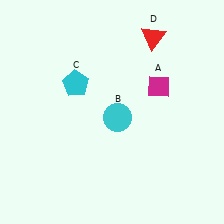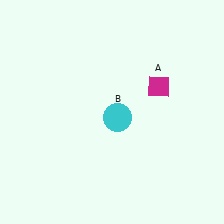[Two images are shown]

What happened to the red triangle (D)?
The red triangle (D) was removed in Image 2. It was in the top-right area of Image 1.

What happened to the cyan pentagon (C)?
The cyan pentagon (C) was removed in Image 2. It was in the top-left area of Image 1.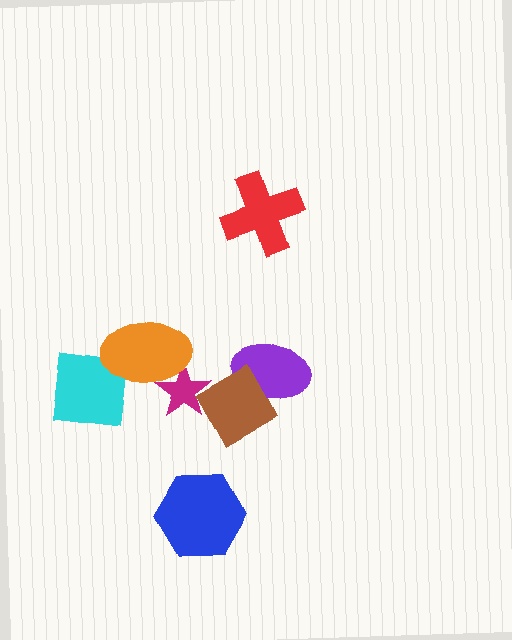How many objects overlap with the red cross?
0 objects overlap with the red cross.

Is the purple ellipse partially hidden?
Yes, it is partially covered by another shape.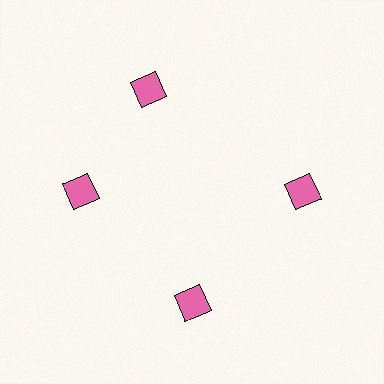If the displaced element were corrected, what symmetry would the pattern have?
It would have 4-fold rotational symmetry — the pattern would map onto itself every 90 degrees.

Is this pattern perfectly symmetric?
No. The 4 pink diamonds are arranged in a ring, but one element near the 12 o'clock position is rotated out of alignment along the ring, breaking the 4-fold rotational symmetry.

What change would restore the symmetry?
The symmetry would be restored by rotating it back into even spacing with its neighbors so that all 4 diamonds sit at equal angles and equal distance from the center.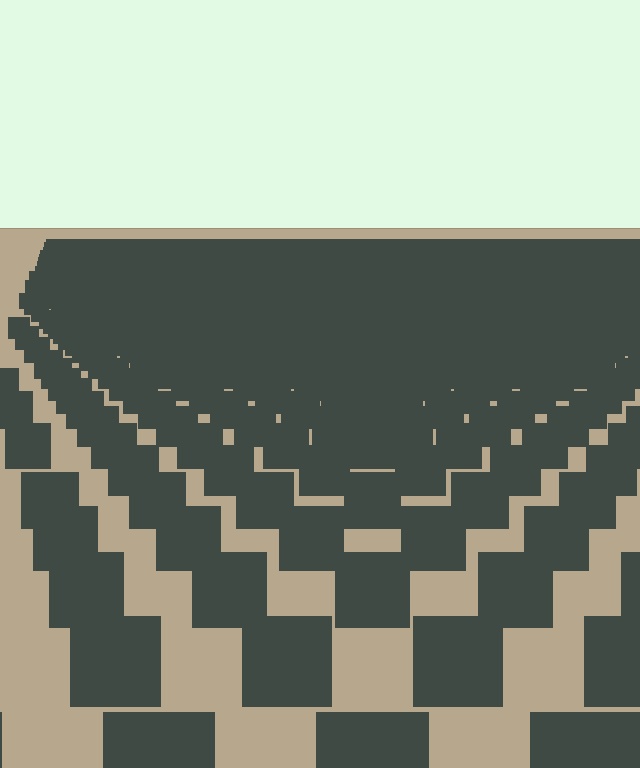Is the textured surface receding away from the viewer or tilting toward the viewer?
The surface is receding away from the viewer. Texture elements get smaller and denser toward the top.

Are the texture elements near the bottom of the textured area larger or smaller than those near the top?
Larger. Near the bottom, elements are closer to the viewer and appear at a bigger on-screen size.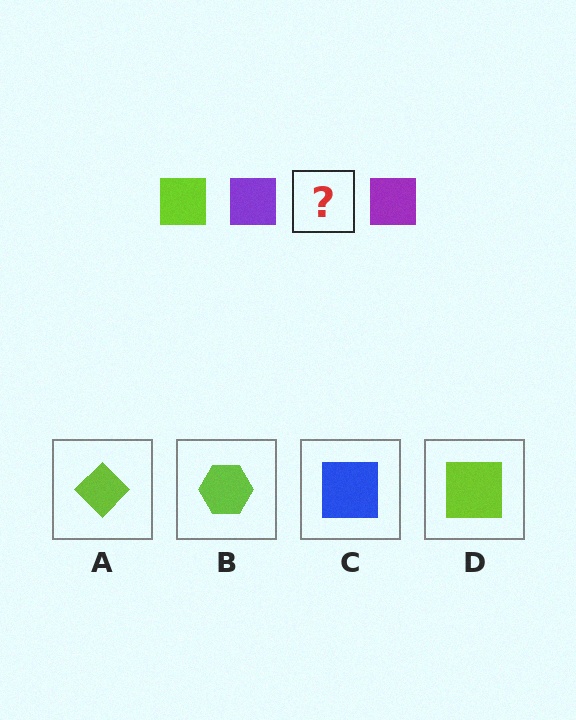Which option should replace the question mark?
Option D.